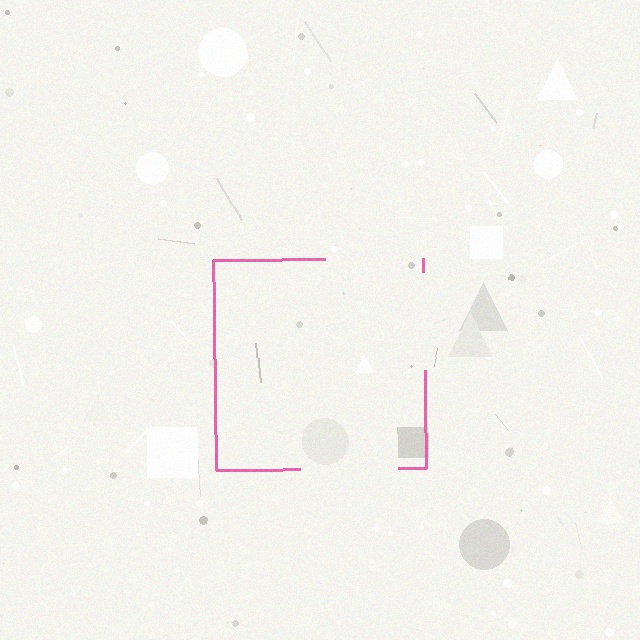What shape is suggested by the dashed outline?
The dashed outline suggests a square.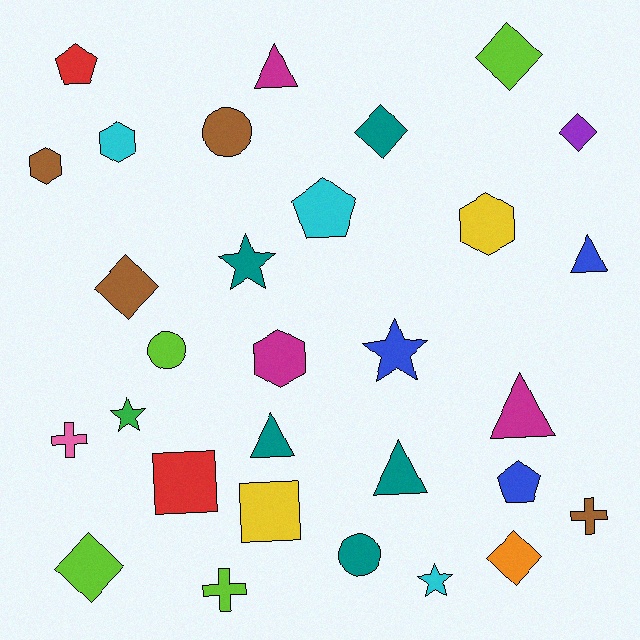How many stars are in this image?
There are 4 stars.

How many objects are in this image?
There are 30 objects.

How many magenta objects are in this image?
There are 3 magenta objects.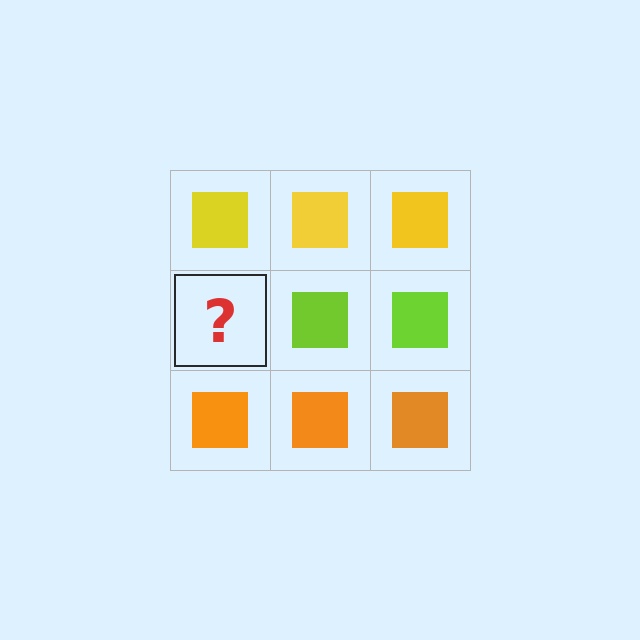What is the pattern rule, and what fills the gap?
The rule is that each row has a consistent color. The gap should be filled with a lime square.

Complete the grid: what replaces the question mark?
The question mark should be replaced with a lime square.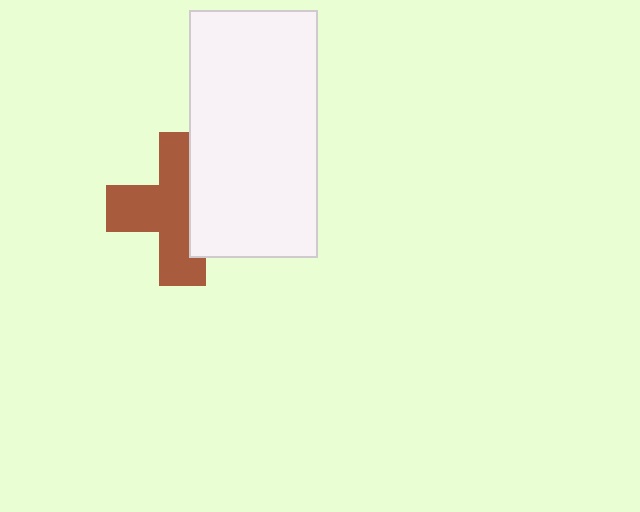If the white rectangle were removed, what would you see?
You would see the complete brown cross.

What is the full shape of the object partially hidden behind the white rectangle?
The partially hidden object is a brown cross.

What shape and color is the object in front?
The object in front is a white rectangle.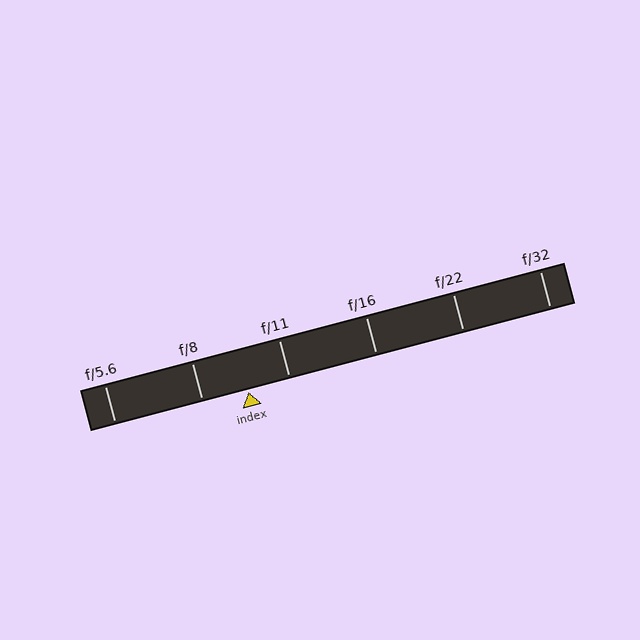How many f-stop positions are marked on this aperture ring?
There are 6 f-stop positions marked.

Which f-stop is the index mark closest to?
The index mark is closest to f/11.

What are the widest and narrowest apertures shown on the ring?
The widest aperture shown is f/5.6 and the narrowest is f/32.